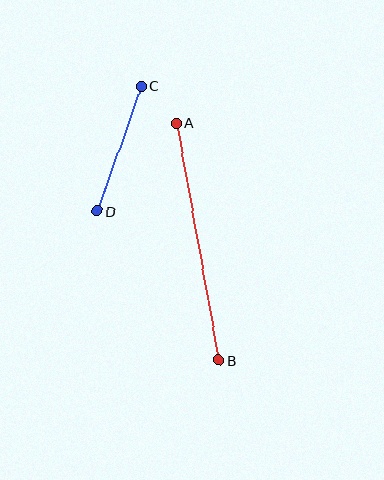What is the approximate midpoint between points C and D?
The midpoint is at approximately (119, 149) pixels.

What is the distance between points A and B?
The distance is approximately 241 pixels.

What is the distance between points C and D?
The distance is approximately 132 pixels.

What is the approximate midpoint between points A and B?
The midpoint is at approximately (198, 242) pixels.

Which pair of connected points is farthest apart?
Points A and B are farthest apart.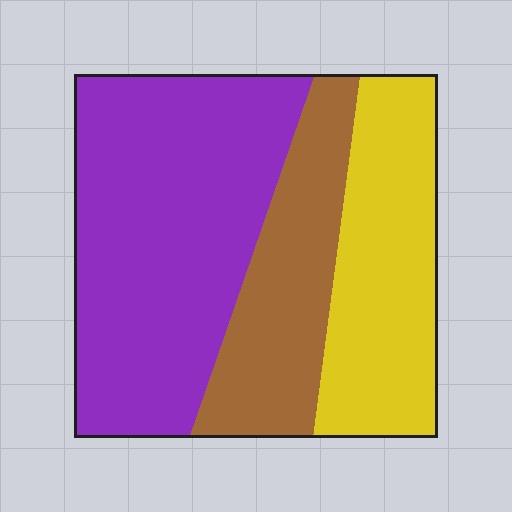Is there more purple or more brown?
Purple.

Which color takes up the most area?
Purple, at roughly 50%.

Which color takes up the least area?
Brown, at roughly 25%.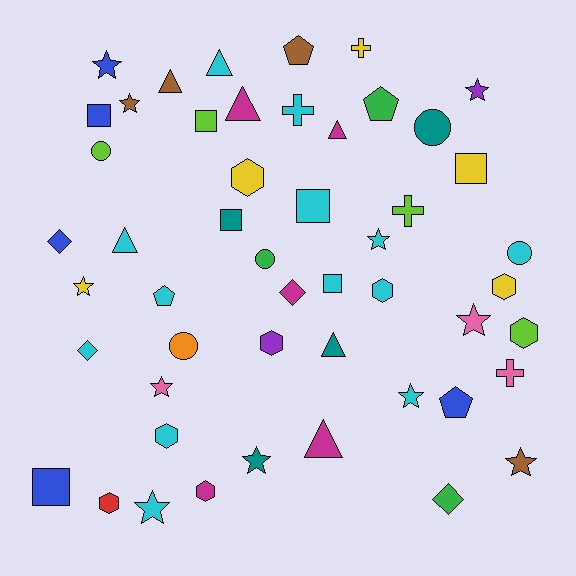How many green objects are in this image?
There are 3 green objects.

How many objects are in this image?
There are 50 objects.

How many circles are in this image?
There are 5 circles.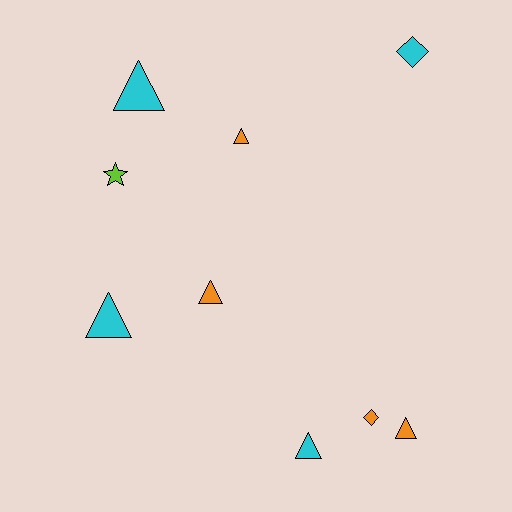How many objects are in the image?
There are 9 objects.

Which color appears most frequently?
Cyan, with 4 objects.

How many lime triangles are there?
There are no lime triangles.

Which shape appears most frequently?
Triangle, with 6 objects.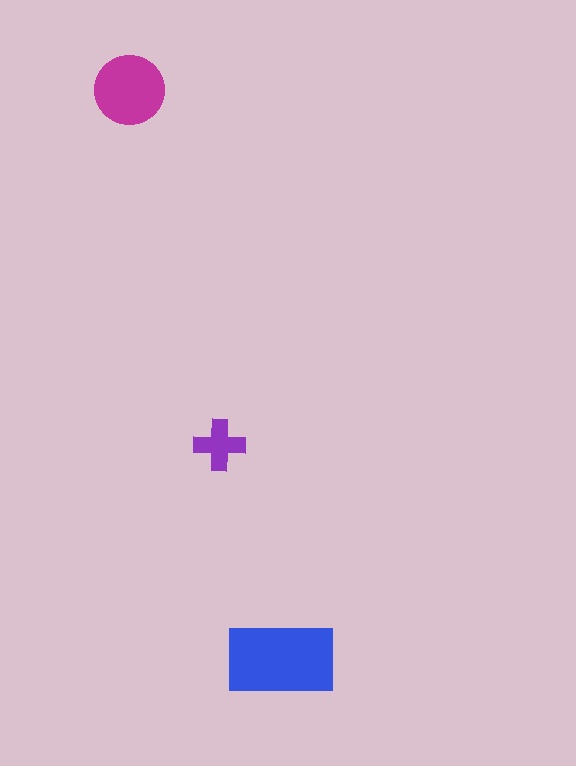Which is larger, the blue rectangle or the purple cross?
The blue rectangle.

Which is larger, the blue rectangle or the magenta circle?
The blue rectangle.